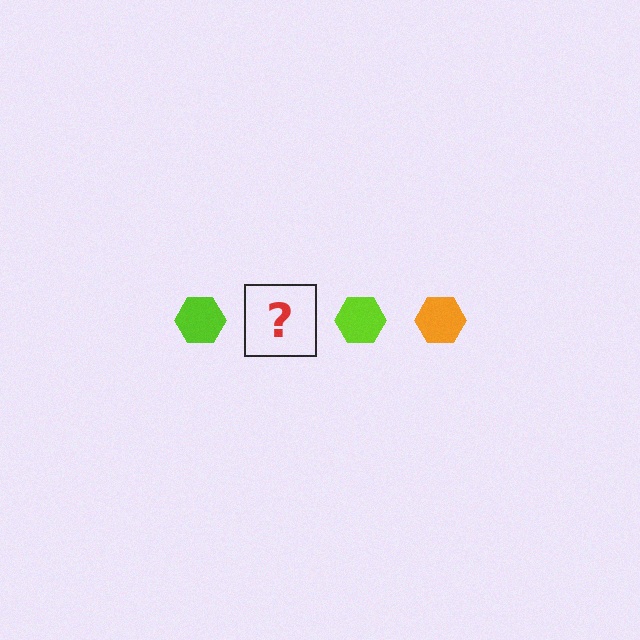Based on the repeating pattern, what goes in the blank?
The blank should be an orange hexagon.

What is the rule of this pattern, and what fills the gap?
The rule is that the pattern cycles through lime, orange hexagons. The gap should be filled with an orange hexagon.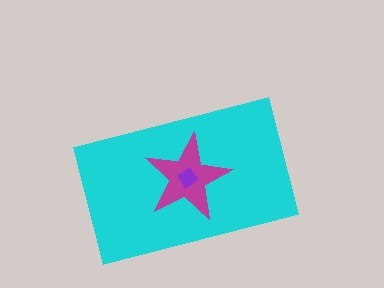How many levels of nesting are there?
3.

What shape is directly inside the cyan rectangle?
The magenta star.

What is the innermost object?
The purple diamond.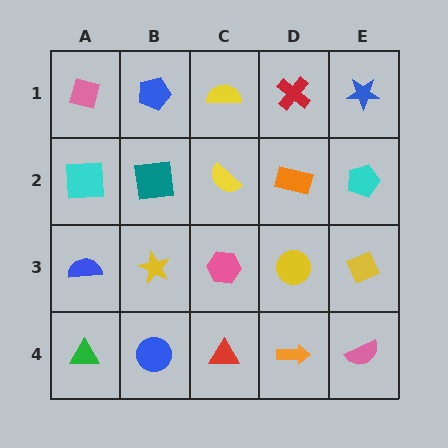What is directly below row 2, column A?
A blue semicircle.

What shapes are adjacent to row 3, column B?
A teal square (row 2, column B), a blue circle (row 4, column B), a blue semicircle (row 3, column A), a pink hexagon (row 3, column C).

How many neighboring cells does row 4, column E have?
2.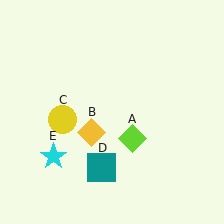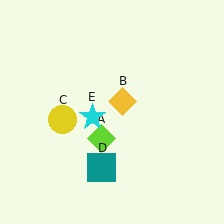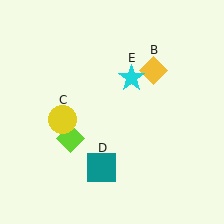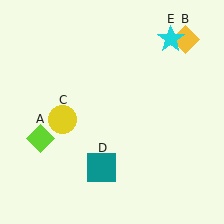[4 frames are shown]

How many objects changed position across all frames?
3 objects changed position: lime diamond (object A), yellow diamond (object B), cyan star (object E).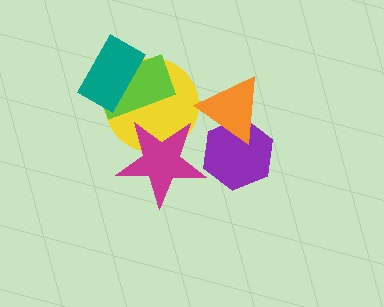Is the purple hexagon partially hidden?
Yes, it is partially covered by another shape.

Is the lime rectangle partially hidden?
Yes, it is partially covered by another shape.